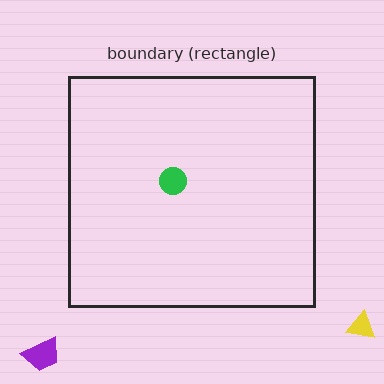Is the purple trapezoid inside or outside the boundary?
Outside.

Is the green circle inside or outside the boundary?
Inside.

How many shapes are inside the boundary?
1 inside, 2 outside.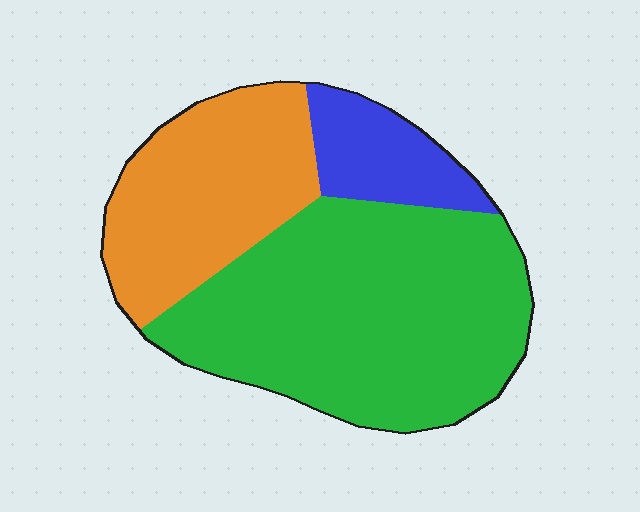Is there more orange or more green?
Green.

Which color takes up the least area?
Blue, at roughly 15%.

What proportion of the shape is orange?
Orange covers around 30% of the shape.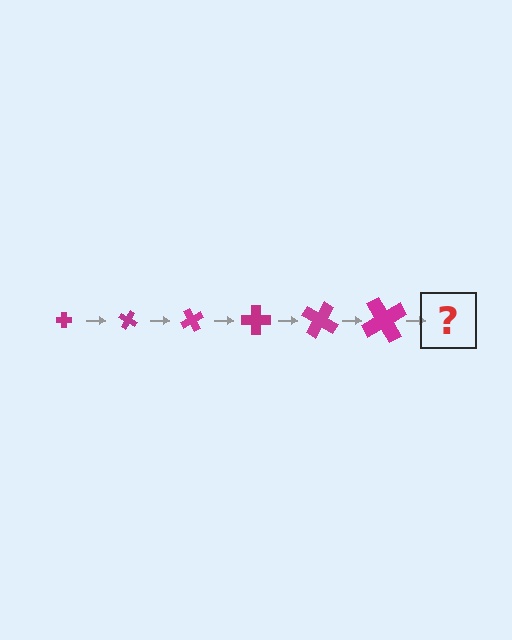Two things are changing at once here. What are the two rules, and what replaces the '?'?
The two rules are that the cross grows larger each step and it rotates 30 degrees each step. The '?' should be a cross, larger than the previous one and rotated 180 degrees from the start.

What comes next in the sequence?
The next element should be a cross, larger than the previous one and rotated 180 degrees from the start.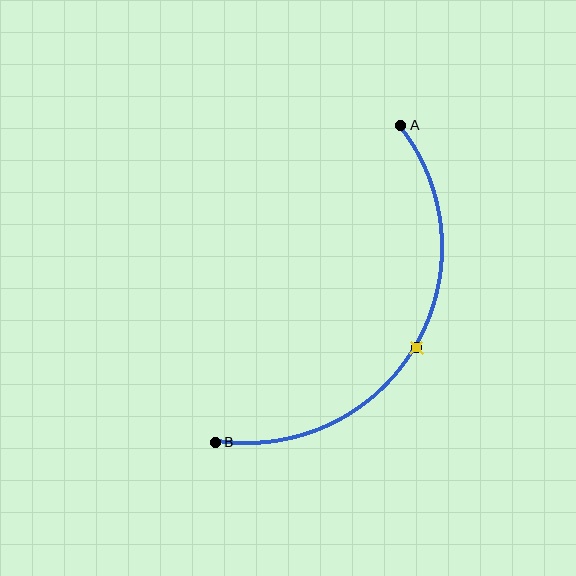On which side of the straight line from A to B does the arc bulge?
The arc bulges to the right of the straight line connecting A and B.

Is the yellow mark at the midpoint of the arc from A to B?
Yes. The yellow mark lies on the arc at equal arc-length from both A and B — it is the arc midpoint.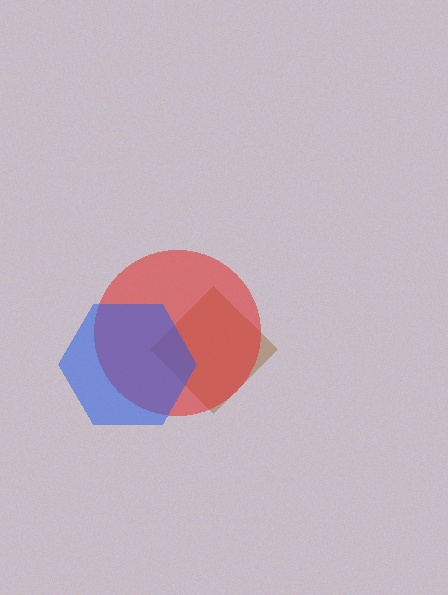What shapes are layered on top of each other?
The layered shapes are: a brown diamond, a red circle, a blue hexagon.